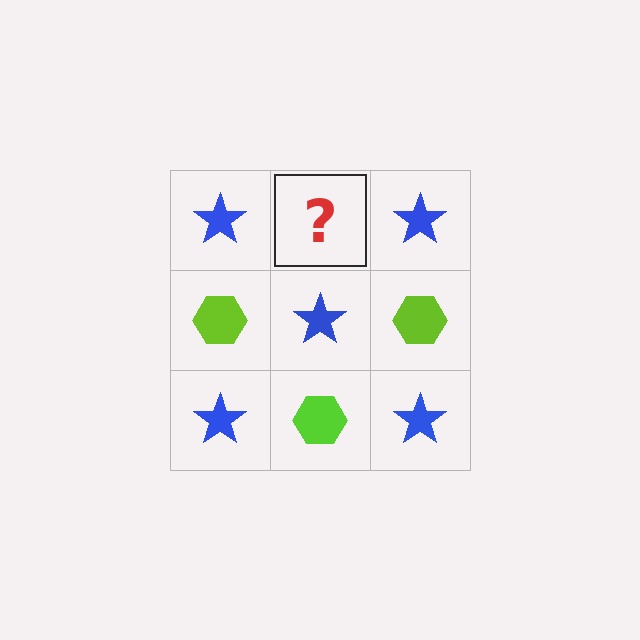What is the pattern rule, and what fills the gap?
The rule is that it alternates blue star and lime hexagon in a checkerboard pattern. The gap should be filled with a lime hexagon.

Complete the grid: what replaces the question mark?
The question mark should be replaced with a lime hexagon.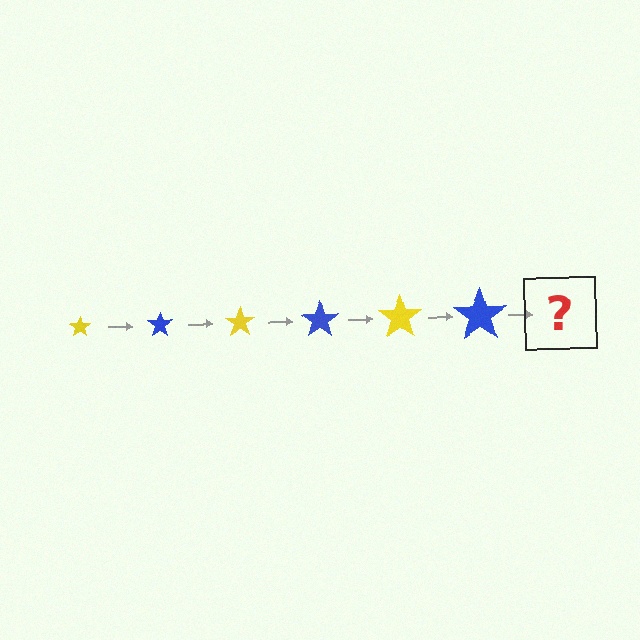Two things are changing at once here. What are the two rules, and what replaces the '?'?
The two rules are that the star grows larger each step and the color cycles through yellow and blue. The '?' should be a yellow star, larger than the previous one.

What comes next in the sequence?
The next element should be a yellow star, larger than the previous one.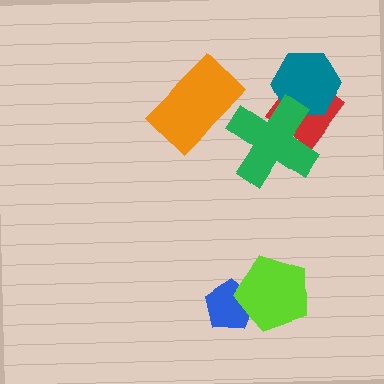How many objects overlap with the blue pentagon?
1 object overlaps with the blue pentagon.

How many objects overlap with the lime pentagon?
1 object overlaps with the lime pentagon.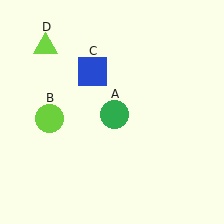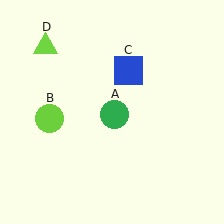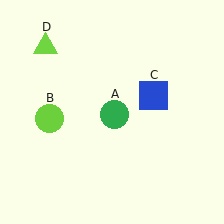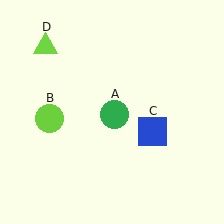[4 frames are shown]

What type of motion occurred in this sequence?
The blue square (object C) rotated clockwise around the center of the scene.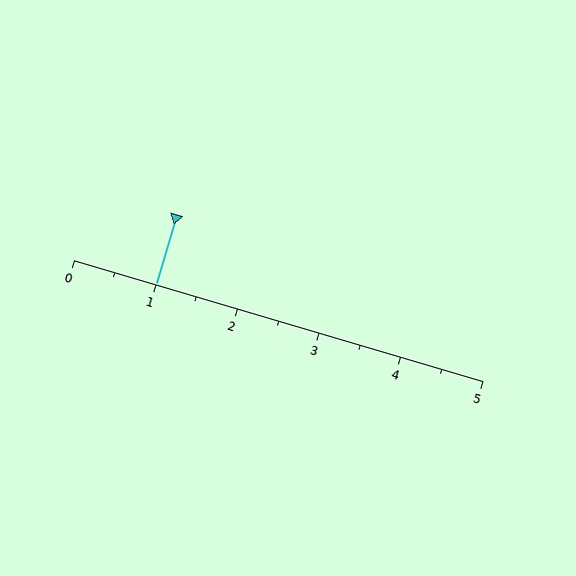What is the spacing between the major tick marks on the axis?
The major ticks are spaced 1 apart.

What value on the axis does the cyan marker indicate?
The marker indicates approximately 1.